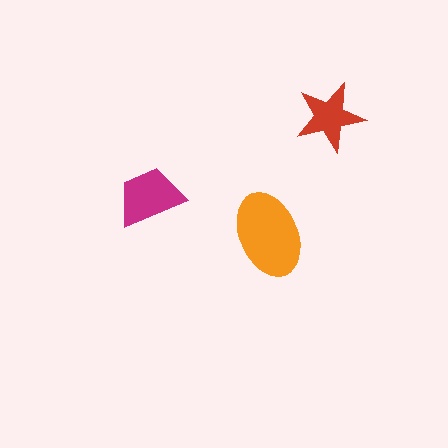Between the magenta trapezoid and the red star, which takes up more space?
The magenta trapezoid.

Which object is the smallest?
The red star.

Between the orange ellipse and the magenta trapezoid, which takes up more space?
The orange ellipse.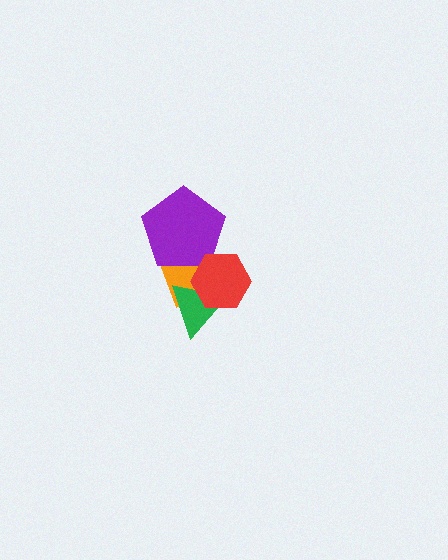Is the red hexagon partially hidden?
No, no other shape covers it.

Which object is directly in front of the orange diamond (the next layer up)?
The purple pentagon is directly in front of the orange diamond.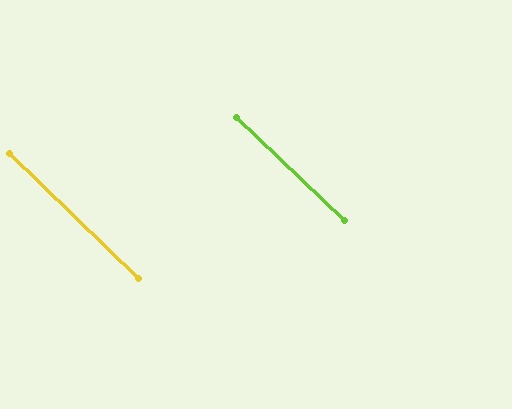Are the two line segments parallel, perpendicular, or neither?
Parallel — their directions differ by only 0.6°.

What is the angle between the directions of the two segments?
Approximately 1 degree.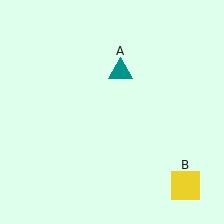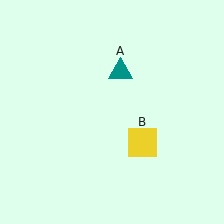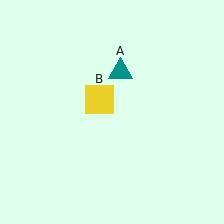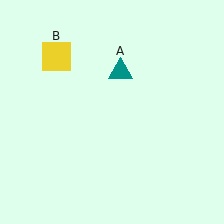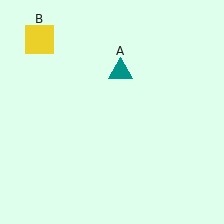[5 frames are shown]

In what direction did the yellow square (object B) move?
The yellow square (object B) moved up and to the left.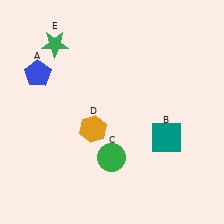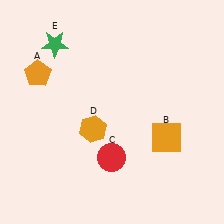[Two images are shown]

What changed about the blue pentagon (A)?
In Image 1, A is blue. In Image 2, it changed to orange.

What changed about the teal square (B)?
In Image 1, B is teal. In Image 2, it changed to orange.